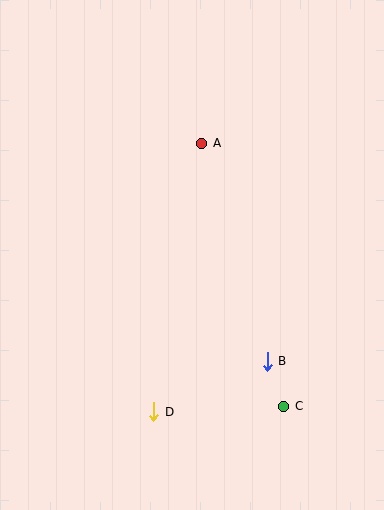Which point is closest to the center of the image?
Point A at (202, 143) is closest to the center.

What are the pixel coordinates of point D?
Point D is at (154, 412).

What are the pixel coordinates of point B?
Point B is at (267, 361).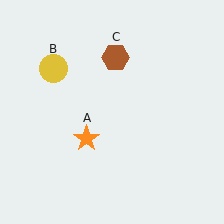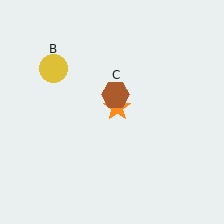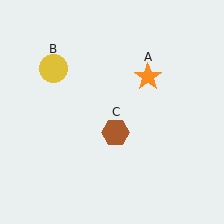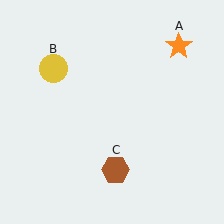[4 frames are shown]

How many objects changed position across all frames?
2 objects changed position: orange star (object A), brown hexagon (object C).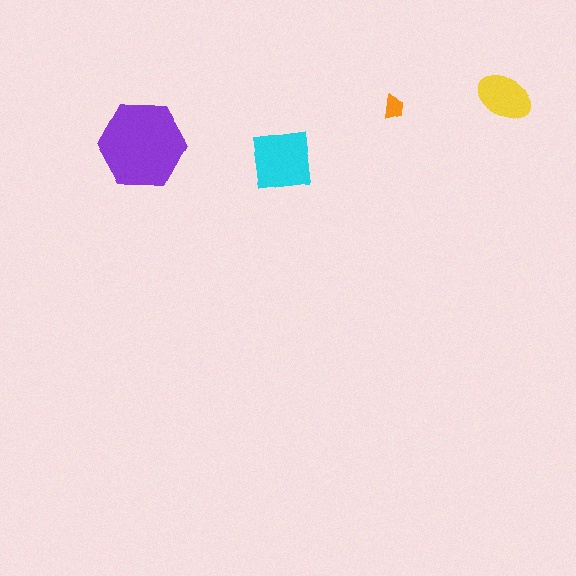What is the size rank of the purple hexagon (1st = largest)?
1st.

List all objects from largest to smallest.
The purple hexagon, the cyan square, the yellow ellipse, the orange trapezoid.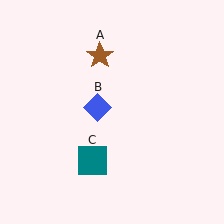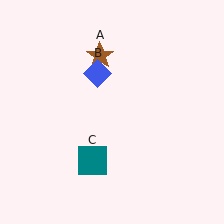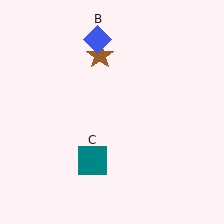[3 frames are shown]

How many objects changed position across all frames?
1 object changed position: blue diamond (object B).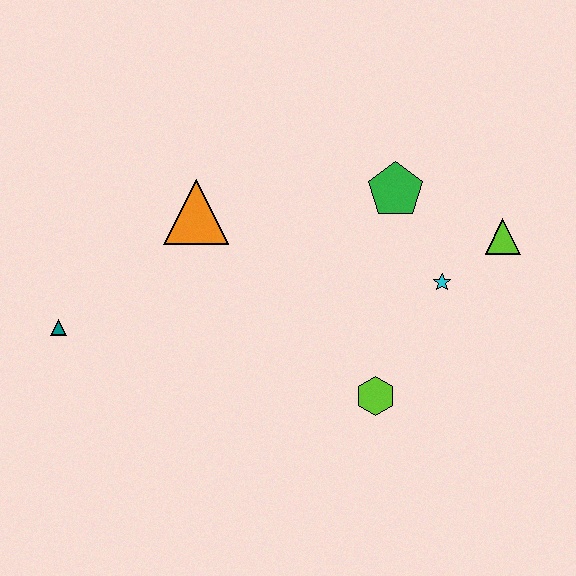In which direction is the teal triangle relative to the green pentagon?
The teal triangle is to the left of the green pentagon.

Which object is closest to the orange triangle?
The teal triangle is closest to the orange triangle.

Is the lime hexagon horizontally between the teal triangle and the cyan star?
Yes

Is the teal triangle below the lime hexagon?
No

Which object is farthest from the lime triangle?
The teal triangle is farthest from the lime triangle.